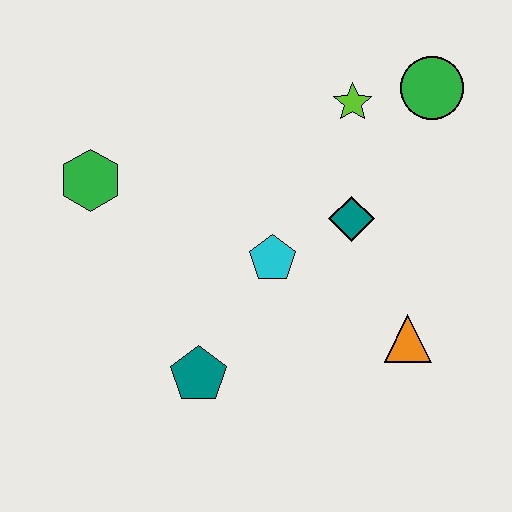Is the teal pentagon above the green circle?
No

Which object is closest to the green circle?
The lime star is closest to the green circle.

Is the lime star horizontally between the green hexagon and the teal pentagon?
No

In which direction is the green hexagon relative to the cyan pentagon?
The green hexagon is to the left of the cyan pentagon.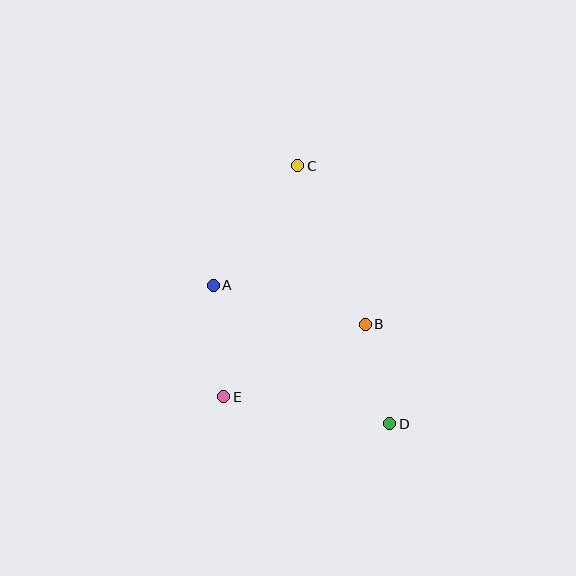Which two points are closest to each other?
Points B and D are closest to each other.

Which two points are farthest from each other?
Points C and D are farthest from each other.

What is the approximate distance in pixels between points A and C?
The distance between A and C is approximately 146 pixels.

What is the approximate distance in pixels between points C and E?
The distance between C and E is approximately 243 pixels.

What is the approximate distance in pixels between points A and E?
The distance between A and E is approximately 112 pixels.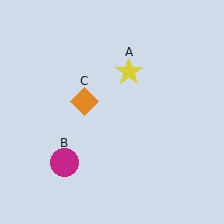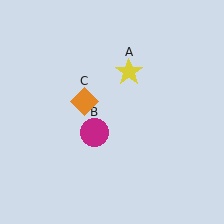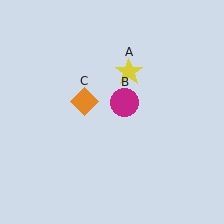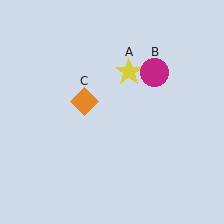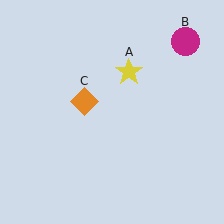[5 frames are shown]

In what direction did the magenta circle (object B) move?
The magenta circle (object B) moved up and to the right.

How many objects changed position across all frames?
1 object changed position: magenta circle (object B).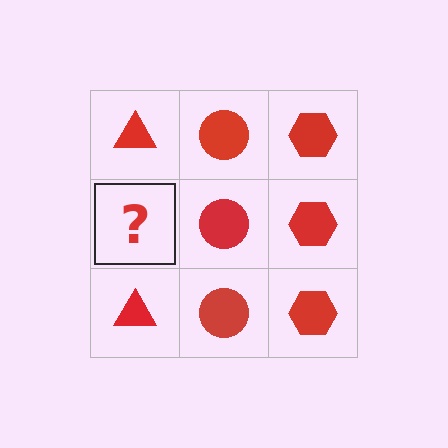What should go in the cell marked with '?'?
The missing cell should contain a red triangle.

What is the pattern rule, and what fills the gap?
The rule is that each column has a consistent shape. The gap should be filled with a red triangle.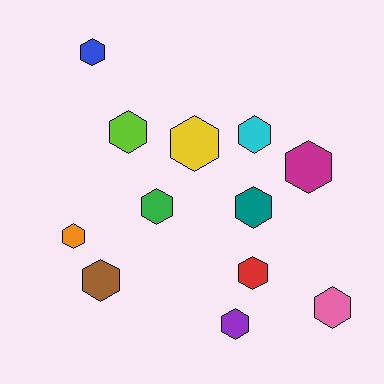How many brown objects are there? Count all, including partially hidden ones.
There is 1 brown object.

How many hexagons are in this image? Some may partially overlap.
There are 12 hexagons.